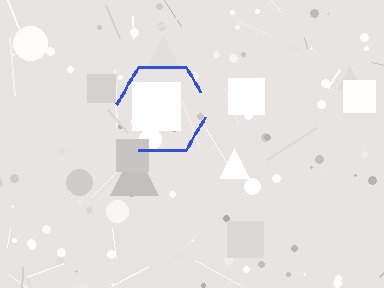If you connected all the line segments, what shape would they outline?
They would outline a hexagon.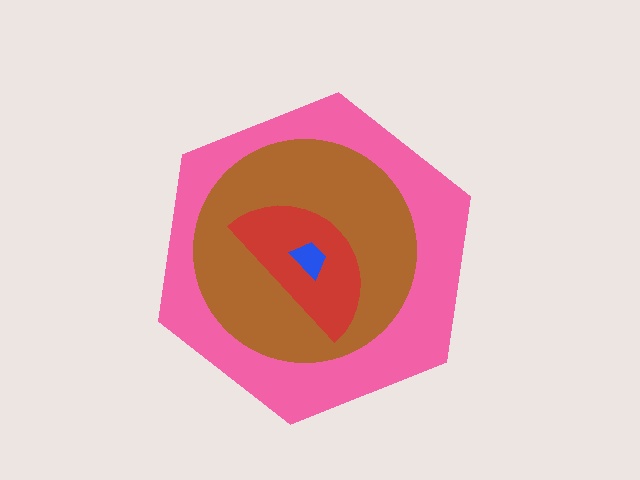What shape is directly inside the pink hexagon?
The brown circle.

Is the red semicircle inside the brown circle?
Yes.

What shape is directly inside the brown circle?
The red semicircle.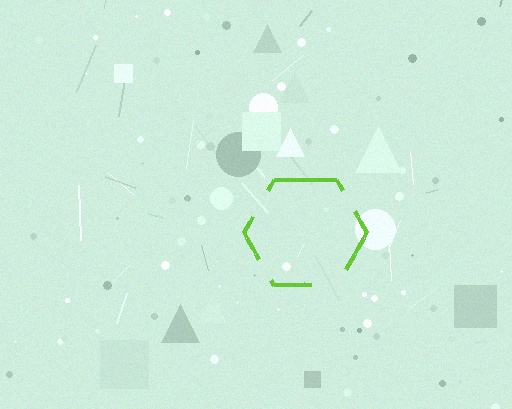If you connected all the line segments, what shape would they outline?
They would outline a hexagon.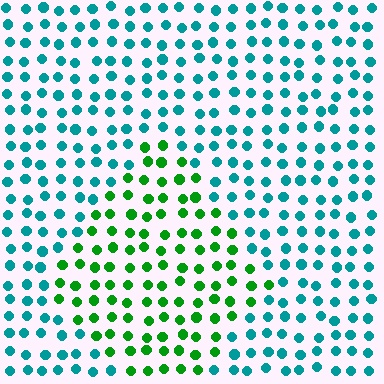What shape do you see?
I see a diamond.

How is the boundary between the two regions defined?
The boundary is defined purely by a slight shift in hue (about 55 degrees). Spacing, size, and orientation are identical on both sides.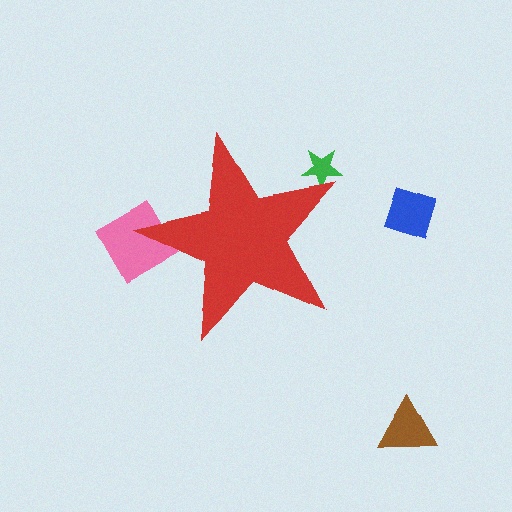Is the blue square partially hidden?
No, the blue square is fully visible.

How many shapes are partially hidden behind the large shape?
2 shapes are partially hidden.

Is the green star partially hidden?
Yes, the green star is partially hidden behind the red star.